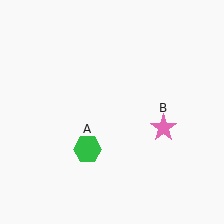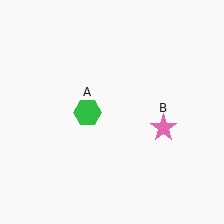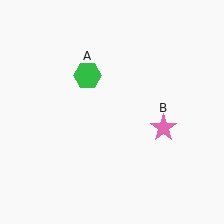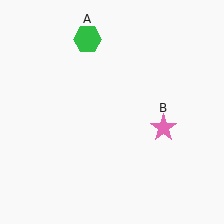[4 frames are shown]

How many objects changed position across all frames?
1 object changed position: green hexagon (object A).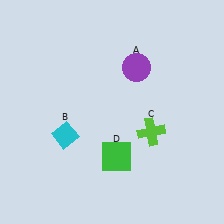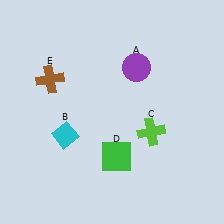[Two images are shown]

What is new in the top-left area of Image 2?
A brown cross (E) was added in the top-left area of Image 2.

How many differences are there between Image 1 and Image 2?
There is 1 difference between the two images.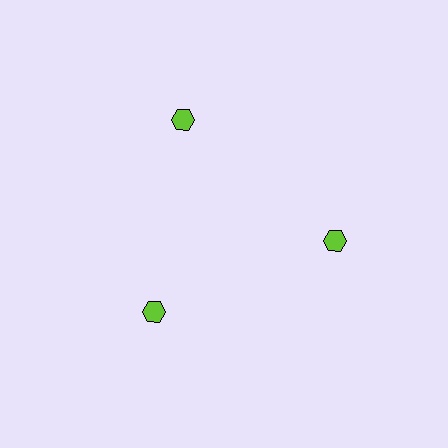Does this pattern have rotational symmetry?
Yes, this pattern has 3-fold rotational symmetry. It looks the same after rotating 120 degrees around the center.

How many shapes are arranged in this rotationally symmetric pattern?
There are 3 shapes, arranged in 3 groups of 1.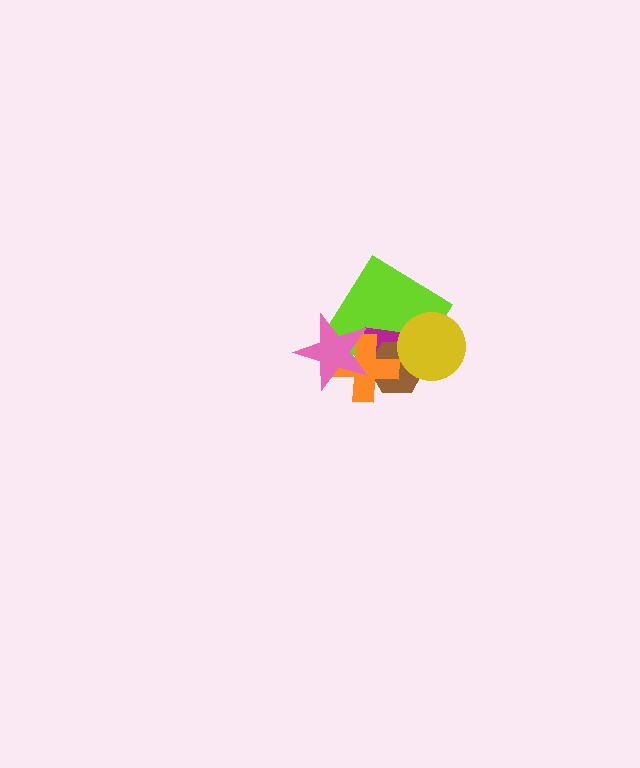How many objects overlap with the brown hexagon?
4 objects overlap with the brown hexagon.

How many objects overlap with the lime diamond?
5 objects overlap with the lime diamond.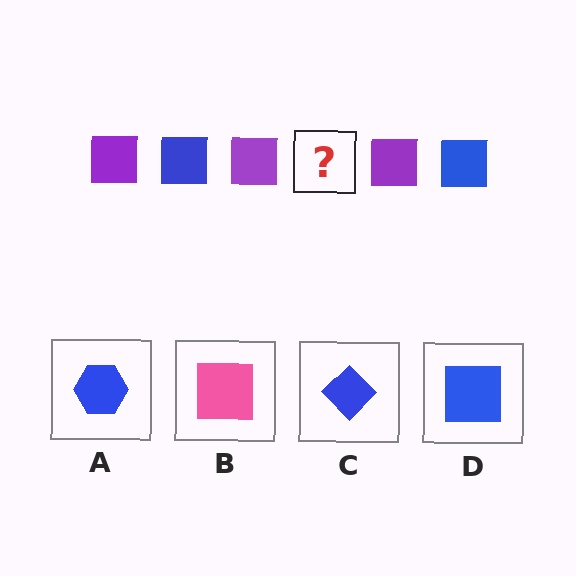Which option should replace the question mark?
Option D.